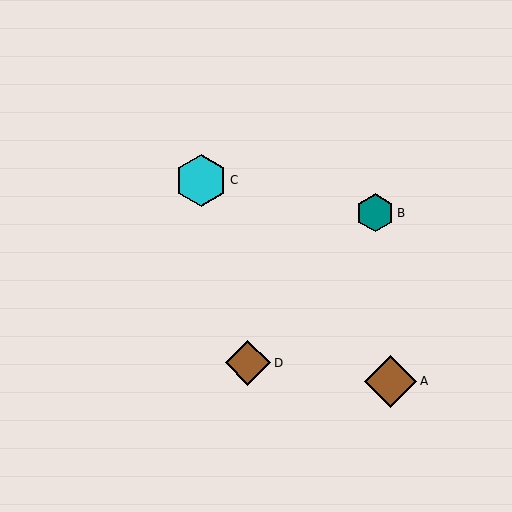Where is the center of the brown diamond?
The center of the brown diamond is at (390, 381).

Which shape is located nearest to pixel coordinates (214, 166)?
The cyan hexagon (labeled C) at (201, 180) is nearest to that location.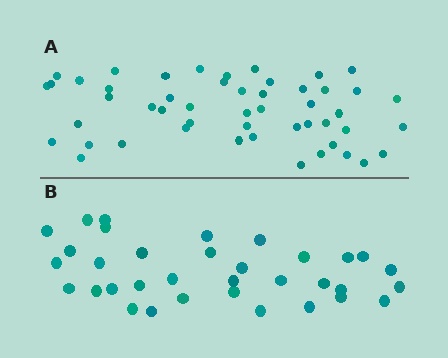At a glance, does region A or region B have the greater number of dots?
Region A (the top region) has more dots.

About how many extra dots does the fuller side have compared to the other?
Region A has approximately 15 more dots than region B.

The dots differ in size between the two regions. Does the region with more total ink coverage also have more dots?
No. Region B has more total ink coverage because its dots are larger, but region A actually contains more individual dots. Total area can be misleading — the number of items is what matters here.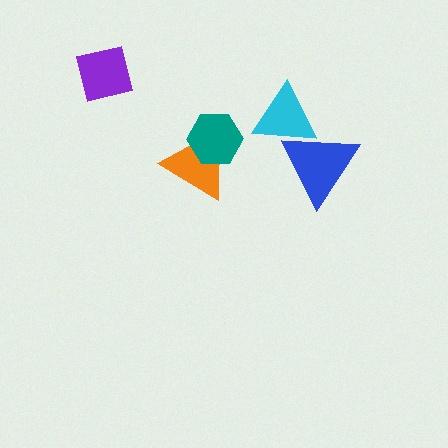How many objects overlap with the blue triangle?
1 object overlaps with the blue triangle.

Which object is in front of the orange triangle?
The teal hexagon is in front of the orange triangle.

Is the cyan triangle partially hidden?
No, no other shape covers it.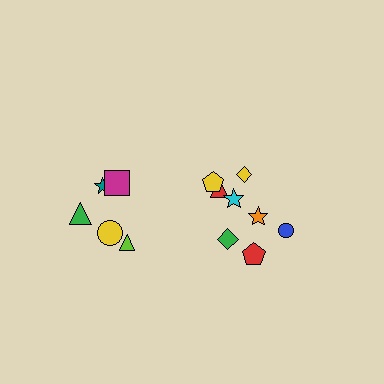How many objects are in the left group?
There are 5 objects.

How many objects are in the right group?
There are 8 objects.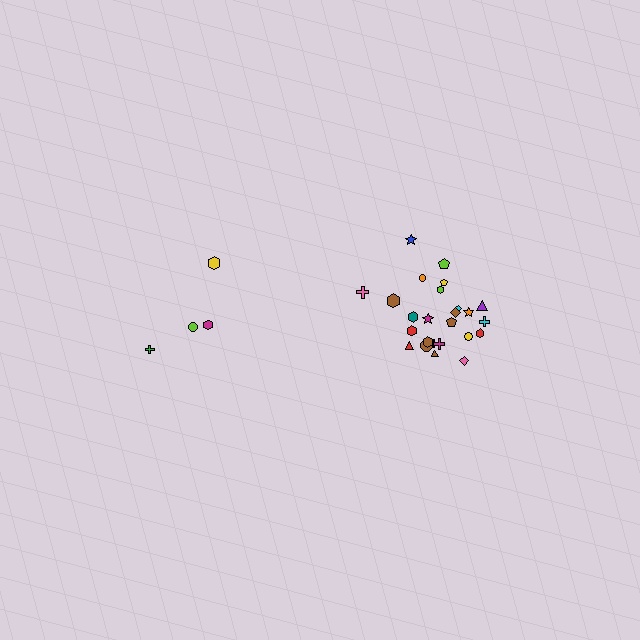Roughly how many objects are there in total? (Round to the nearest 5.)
Roughly 30 objects in total.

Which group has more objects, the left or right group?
The right group.